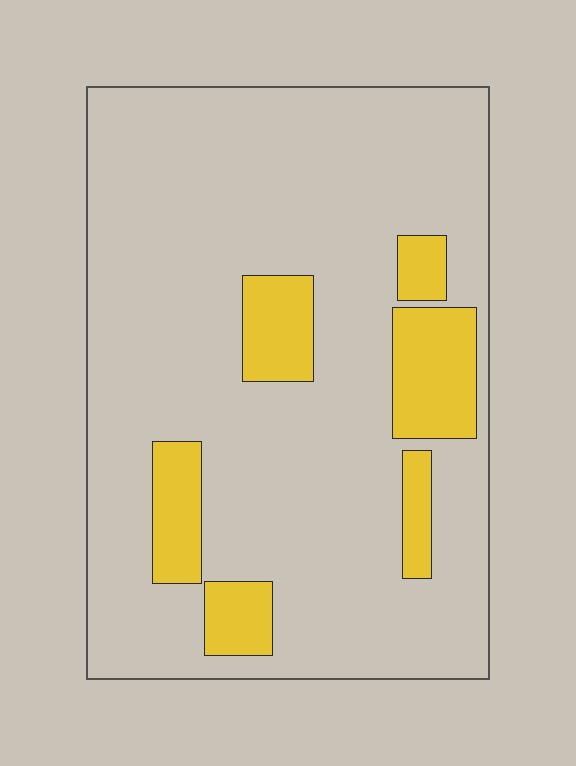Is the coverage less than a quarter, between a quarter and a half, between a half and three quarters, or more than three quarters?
Less than a quarter.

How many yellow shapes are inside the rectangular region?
6.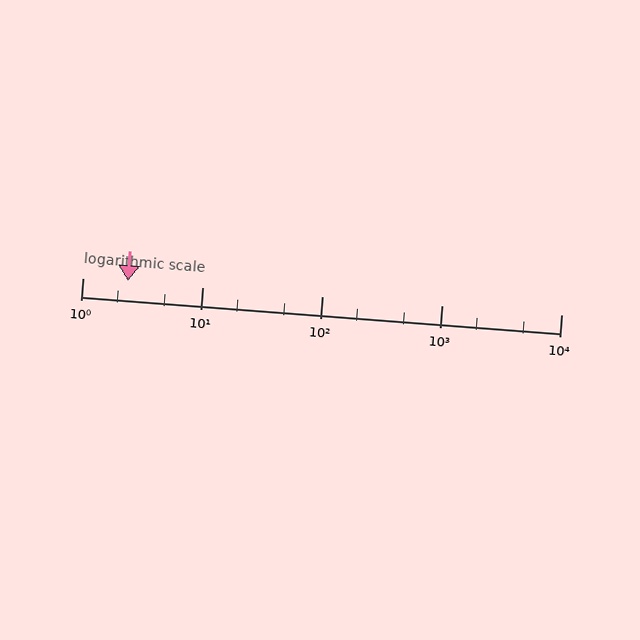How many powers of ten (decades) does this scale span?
The scale spans 4 decades, from 1 to 10000.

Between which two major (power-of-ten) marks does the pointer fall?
The pointer is between 1 and 10.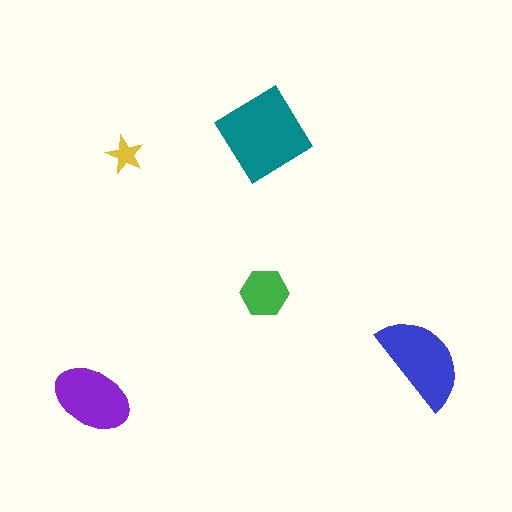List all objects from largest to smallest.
The teal diamond, the blue semicircle, the purple ellipse, the green hexagon, the yellow star.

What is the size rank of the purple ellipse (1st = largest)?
3rd.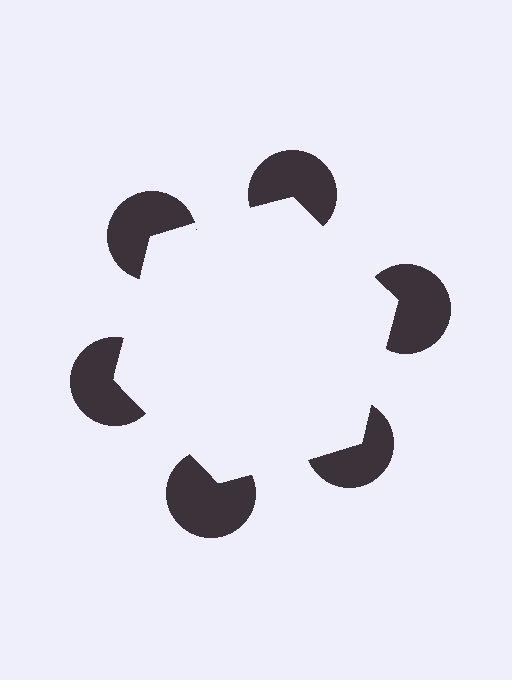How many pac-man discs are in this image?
There are 6 — one at each vertex of the illusory hexagon.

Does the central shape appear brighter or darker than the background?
It typically appears slightly brighter than the background, even though no actual brightness change is drawn.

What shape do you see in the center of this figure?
An illusory hexagon — its edges are inferred from the aligned wedge cuts in the pac-man discs, not physically drawn.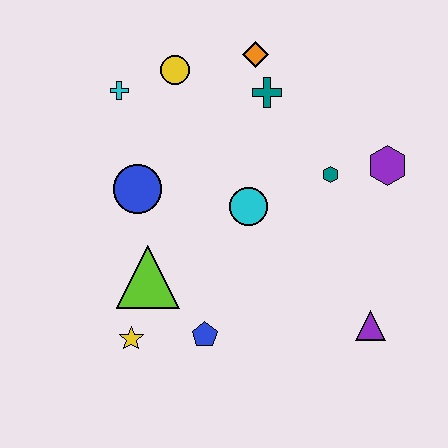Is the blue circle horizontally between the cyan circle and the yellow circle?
No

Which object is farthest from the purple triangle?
The cyan cross is farthest from the purple triangle.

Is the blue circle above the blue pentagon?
Yes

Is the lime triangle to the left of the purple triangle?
Yes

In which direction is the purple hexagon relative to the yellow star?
The purple hexagon is to the right of the yellow star.